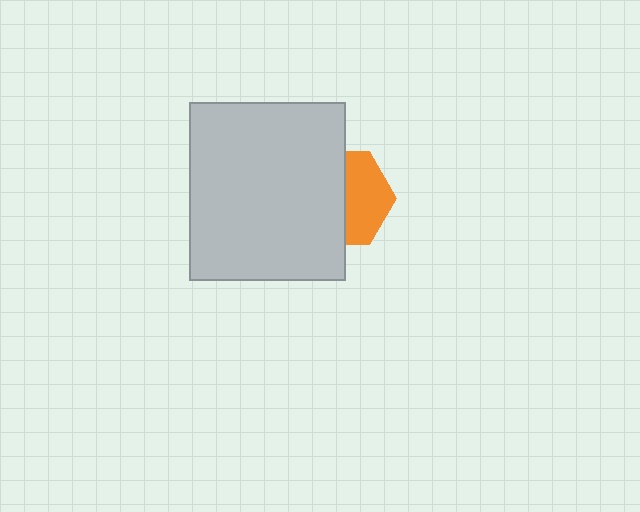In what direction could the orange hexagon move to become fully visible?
The orange hexagon could move right. That would shift it out from behind the light gray rectangle entirely.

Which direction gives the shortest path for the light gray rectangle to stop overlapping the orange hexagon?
Moving left gives the shortest separation.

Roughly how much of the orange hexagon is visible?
About half of it is visible (roughly 46%).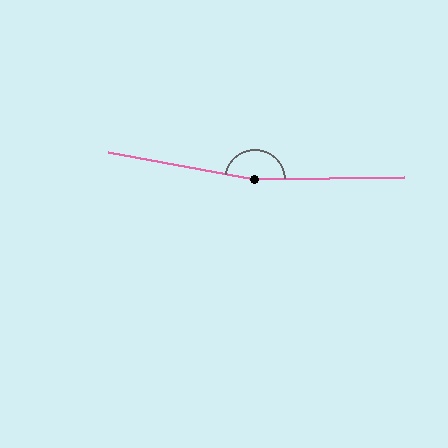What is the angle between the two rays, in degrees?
Approximately 168 degrees.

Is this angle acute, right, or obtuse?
It is obtuse.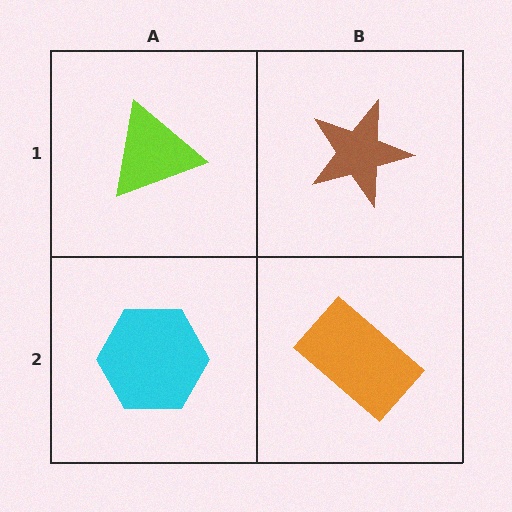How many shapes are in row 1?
2 shapes.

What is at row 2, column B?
An orange rectangle.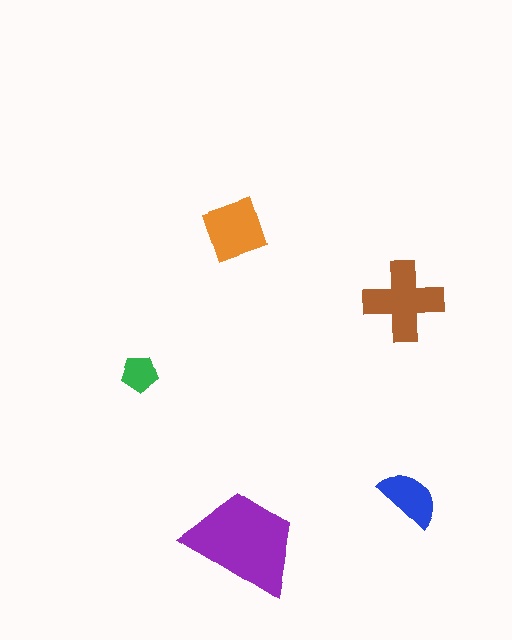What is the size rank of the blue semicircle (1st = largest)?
4th.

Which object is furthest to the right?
The blue semicircle is rightmost.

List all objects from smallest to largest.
The green pentagon, the blue semicircle, the orange square, the brown cross, the purple trapezoid.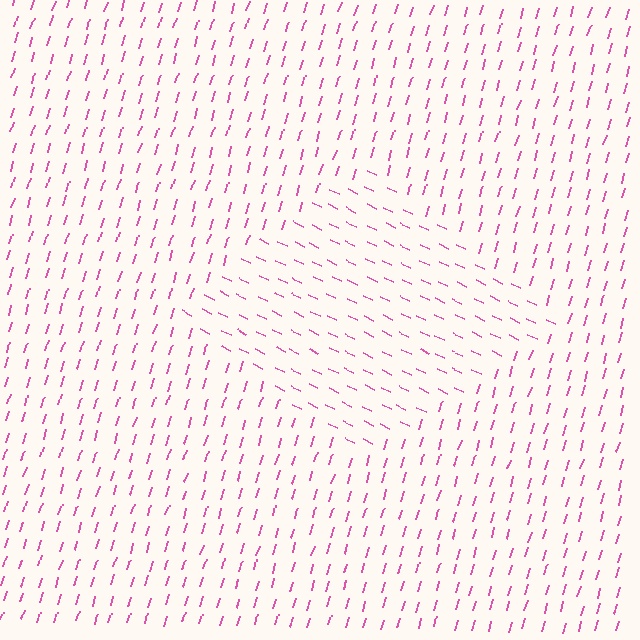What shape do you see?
I see a diamond.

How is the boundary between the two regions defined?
The boundary is defined purely by a change in line orientation (approximately 81 degrees difference). All lines are the same color and thickness.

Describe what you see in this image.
The image is filled with small pink line segments. A diamond region in the image has lines oriented differently from the surrounding lines, creating a visible texture boundary.